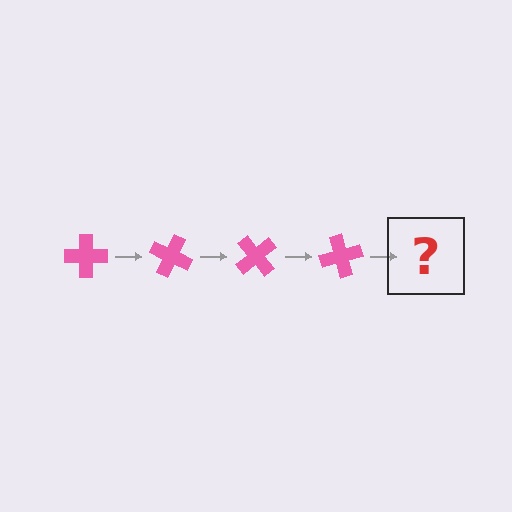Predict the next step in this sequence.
The next step is a pink cross rotated 100 degrees.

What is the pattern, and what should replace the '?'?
The pattern is that the cross rotates 25 degrees each step. The '?' should be a pink cross rotated 100 degrees.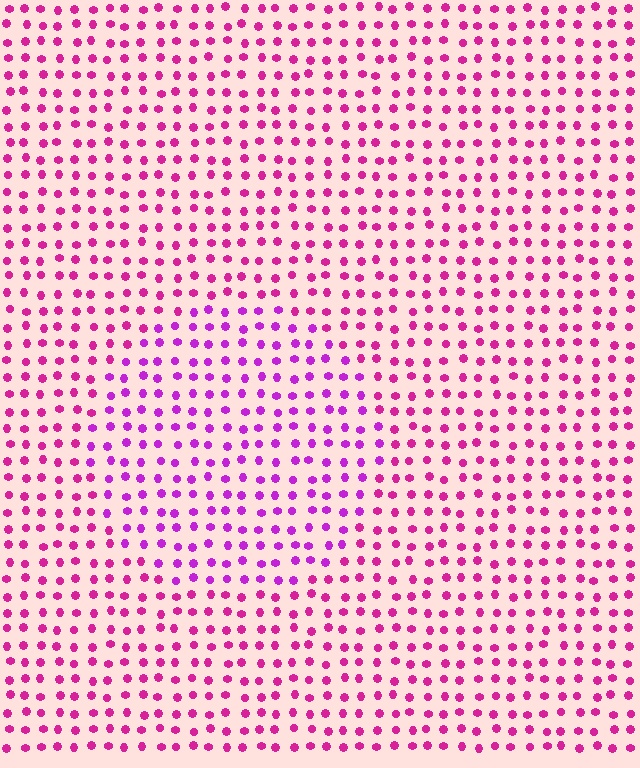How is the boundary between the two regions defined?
The boundary is defined purely by a slight shift in hue (about 26 degrees). Spacing, size, and orientation are identical on both sides.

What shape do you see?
I see a circle.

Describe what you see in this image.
The image is filled with small magenta elements in a uniform arrangement. A circle-shaped region is visible where the elements are tinted to a slightly different hue, forming a subtle color boundary.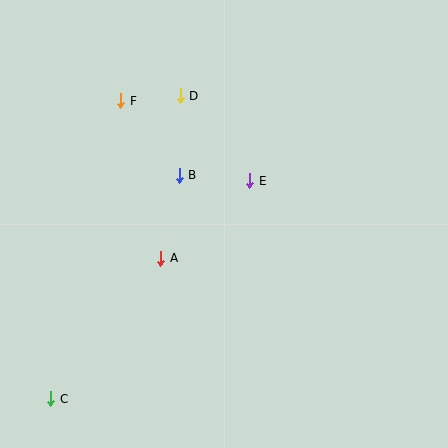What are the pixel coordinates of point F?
Point F is at (121, 101).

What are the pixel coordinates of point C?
Point C is at (51, 399).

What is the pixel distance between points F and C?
The distance between F and C is 306 pixels.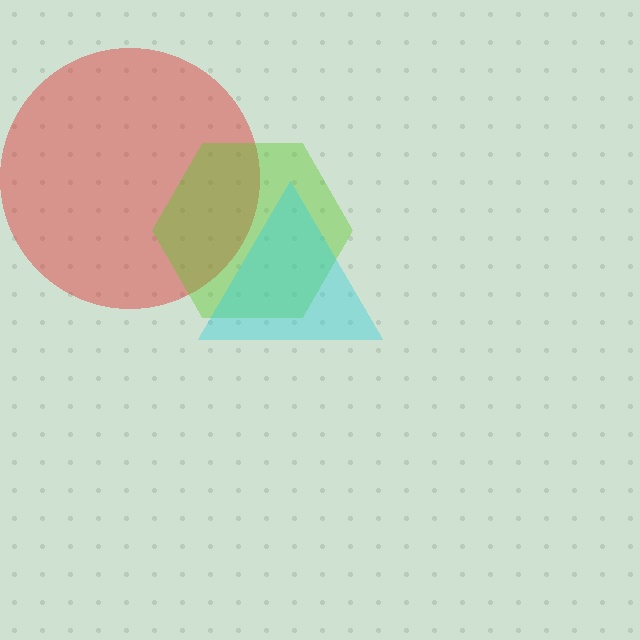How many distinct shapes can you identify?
There are 3 distinct shapes: a red circle, a lime hexagon, a cyan triangle.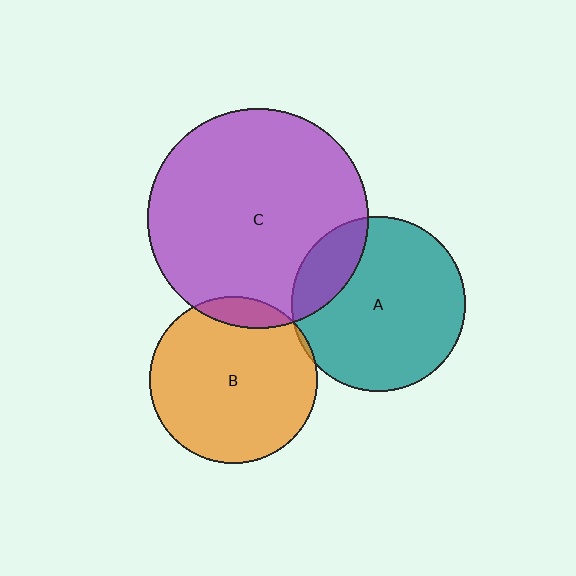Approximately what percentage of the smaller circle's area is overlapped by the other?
Approximately 5%.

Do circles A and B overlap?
Yes.